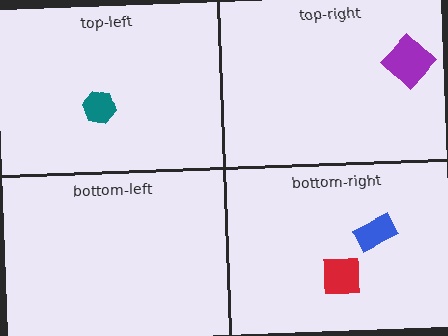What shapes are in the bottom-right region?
The blue rectangle, the red square.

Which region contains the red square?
The bottom-right region.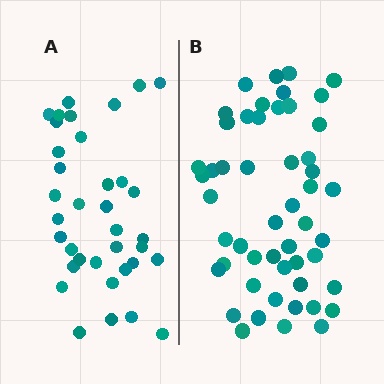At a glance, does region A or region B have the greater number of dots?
Region B (the right region) has more dots.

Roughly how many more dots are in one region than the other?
Region B has approximately 15 more dots than region A.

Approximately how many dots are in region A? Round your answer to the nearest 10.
About 40 dots. (The exact count is 36, which rounds to 40.)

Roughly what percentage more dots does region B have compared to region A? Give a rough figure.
About 40% more.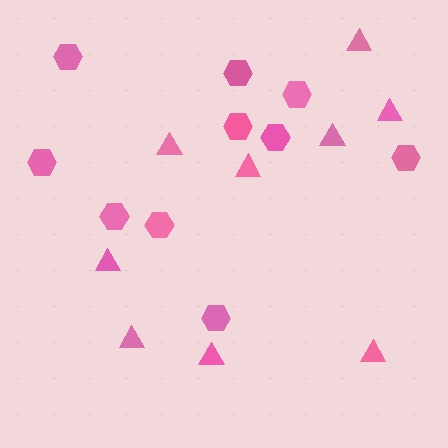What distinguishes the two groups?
There are 2 groups: one group of triangles (9) and one group of hexagons (10).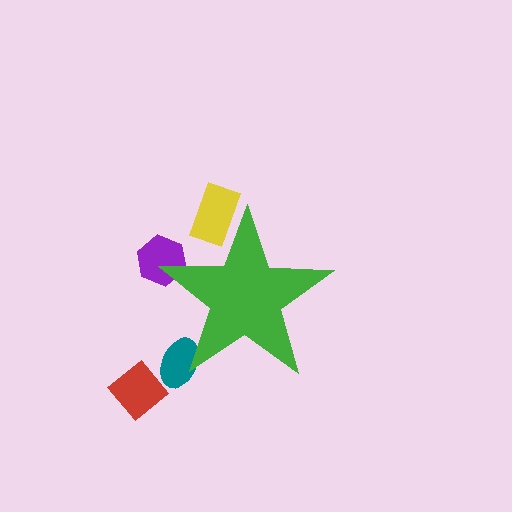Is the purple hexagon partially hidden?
Yes, the purple hexagon is partially hidden behind the green star.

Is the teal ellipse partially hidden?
Yes, the teal ellipse is partially hidden behind the green star.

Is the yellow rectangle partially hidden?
Yes, the yellow rectangle is partially hidden behind the green star.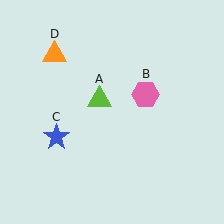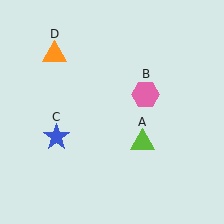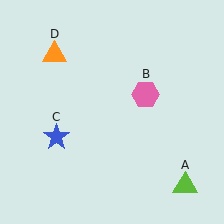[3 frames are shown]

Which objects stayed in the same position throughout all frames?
Pink hexagon (object B) and blue star (object C) and orange triangle (object D) remained stationary.